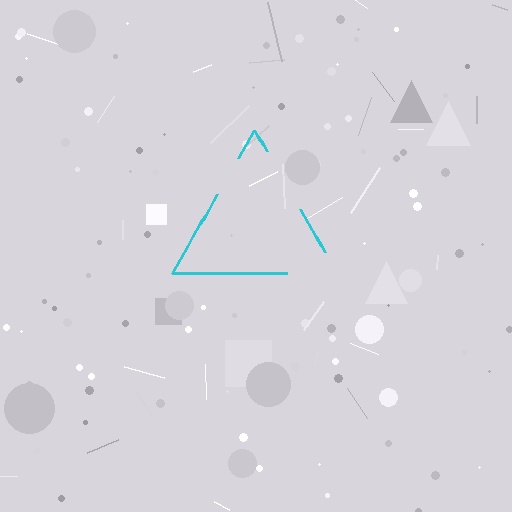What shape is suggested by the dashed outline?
The dashed outline suggests a triangle.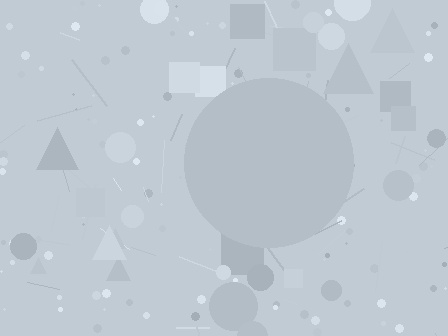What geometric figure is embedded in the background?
A circle is embedded in the background.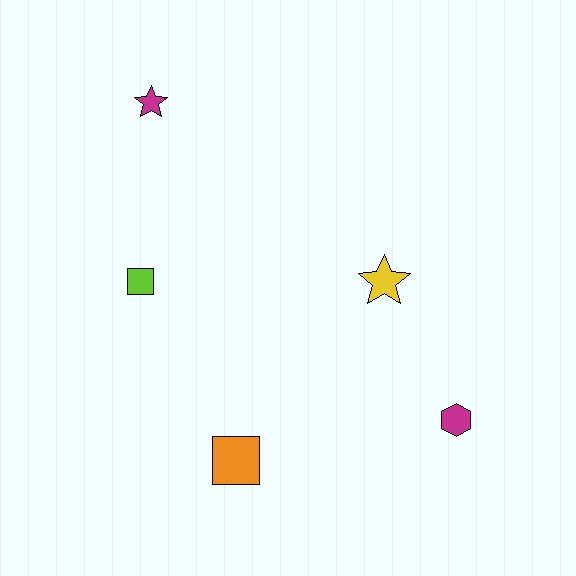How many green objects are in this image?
There are no green objects.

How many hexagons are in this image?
There is 1 hexagon.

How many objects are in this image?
There are 5 objects.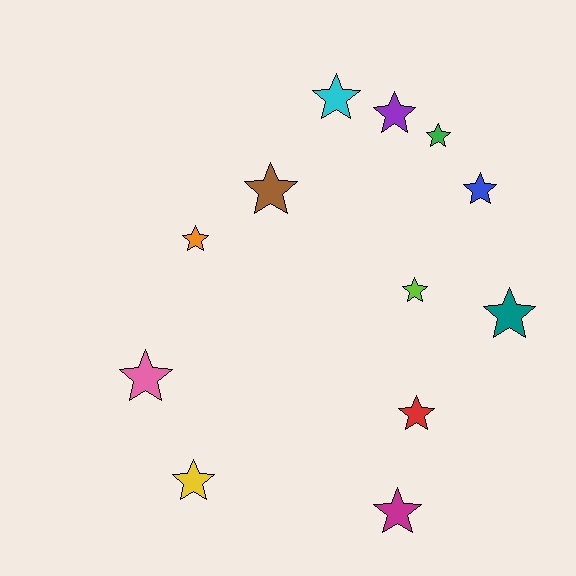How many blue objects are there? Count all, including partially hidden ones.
There is 1 blue object.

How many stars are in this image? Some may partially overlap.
There are 12 stars.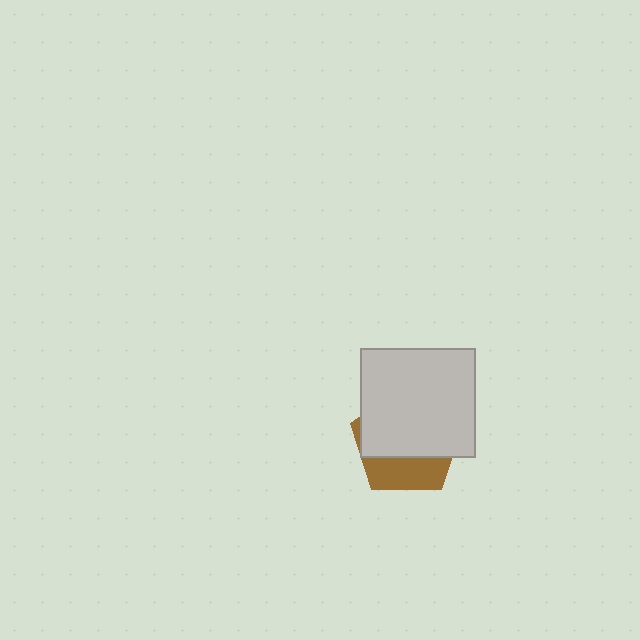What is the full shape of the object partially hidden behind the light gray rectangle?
The partially hidden object is a brown pentagon.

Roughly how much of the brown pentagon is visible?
A small part of it is visible (roughly 33%).